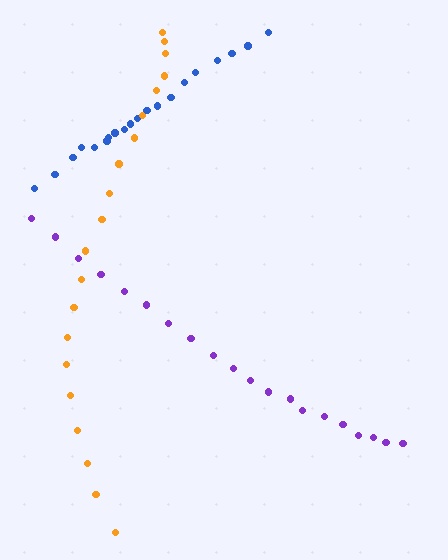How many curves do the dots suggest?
There are 3 distinct paths.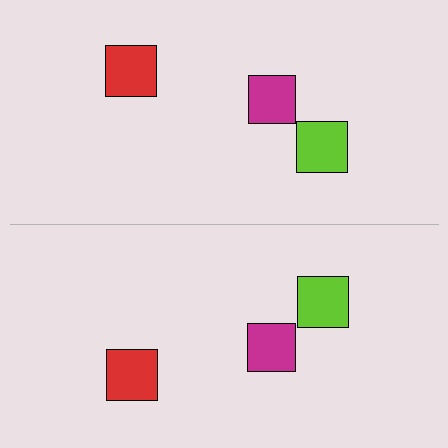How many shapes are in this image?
There are 6 shapes in this image.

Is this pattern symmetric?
Yes, this pattern has bilateral (reflection) symmetry.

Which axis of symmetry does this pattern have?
The pattern has a horizontal axis of symmetry running through the center of the image.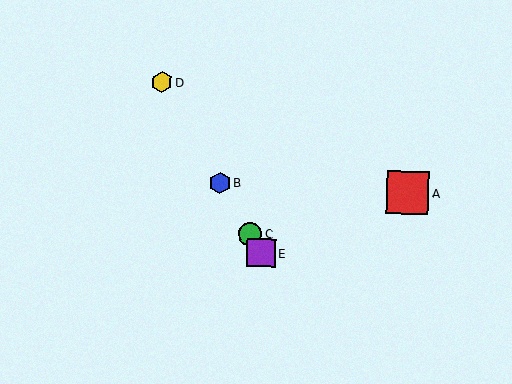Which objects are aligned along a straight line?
Objects B, C, D, E are aligned along a straight line.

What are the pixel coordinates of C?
Object C is at (250, 234).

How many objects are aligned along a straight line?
4 objects (B, C, D, E) are aligned along a straight line.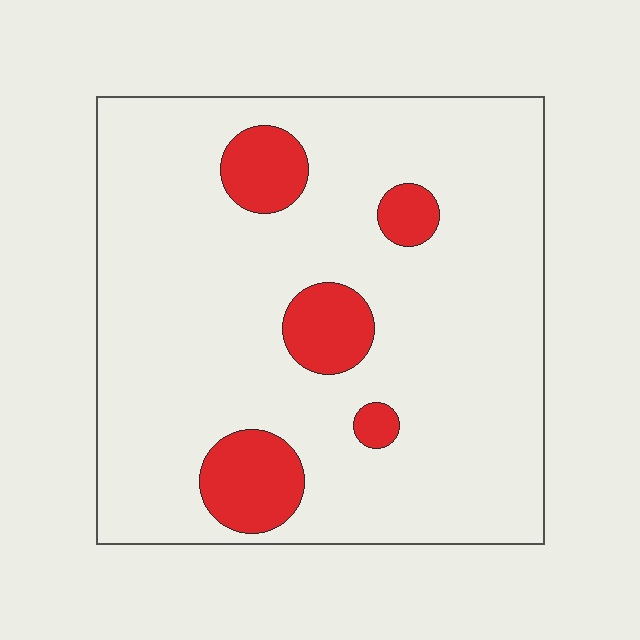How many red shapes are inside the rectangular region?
5.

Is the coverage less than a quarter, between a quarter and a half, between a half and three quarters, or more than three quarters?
Less than a quarter.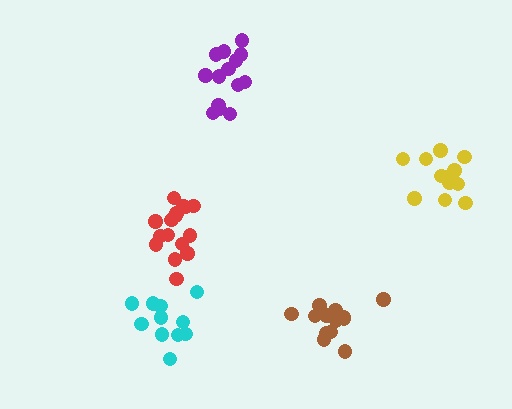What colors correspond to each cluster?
The clusters are colored: brown, yellow, red, purple, cyan.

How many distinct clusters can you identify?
There are 5 distinct clusters.